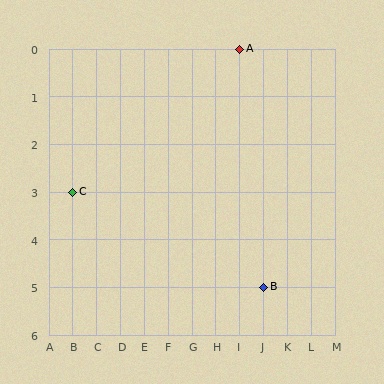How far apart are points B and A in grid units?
Points B and A are 1 column and 5 rows apart (about 5.1 grid units diagonally).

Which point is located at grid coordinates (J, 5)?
Point B is at (J, 5).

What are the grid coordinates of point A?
Point A is at grid coordinates (I, 0).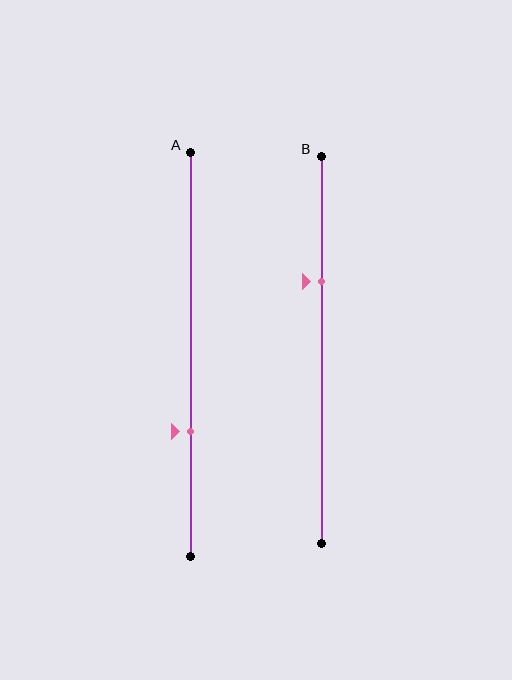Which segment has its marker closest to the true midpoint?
Segment B has its marker closest to the true midpoint.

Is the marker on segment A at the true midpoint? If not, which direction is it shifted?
No, the marker on segment A is shifted downward by about 19% of the segment length.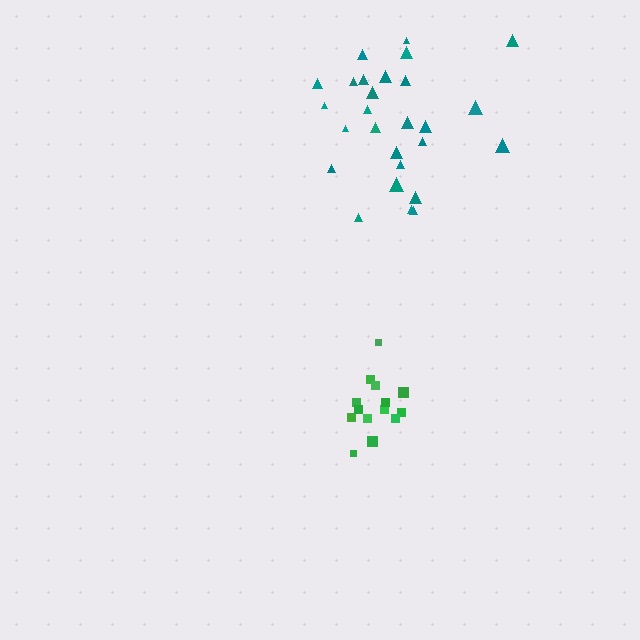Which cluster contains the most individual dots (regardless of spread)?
Teal (28).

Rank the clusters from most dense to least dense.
green, teal.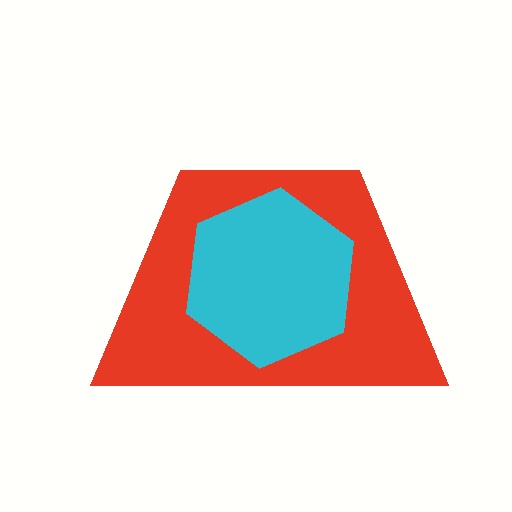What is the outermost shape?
The red trapezoid.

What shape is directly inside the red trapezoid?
The cyan hexagon.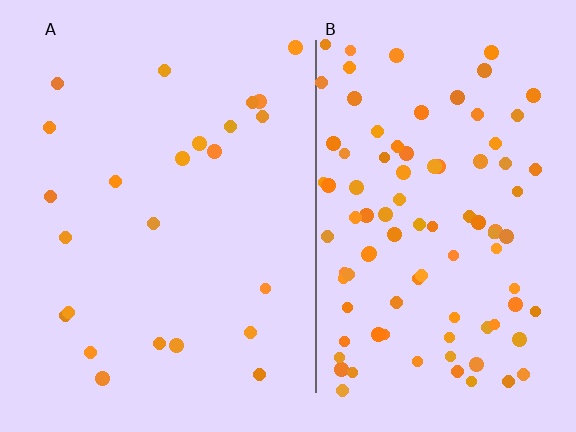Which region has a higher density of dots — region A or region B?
B (the right).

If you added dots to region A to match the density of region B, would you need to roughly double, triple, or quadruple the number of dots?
Approximately quadruple.